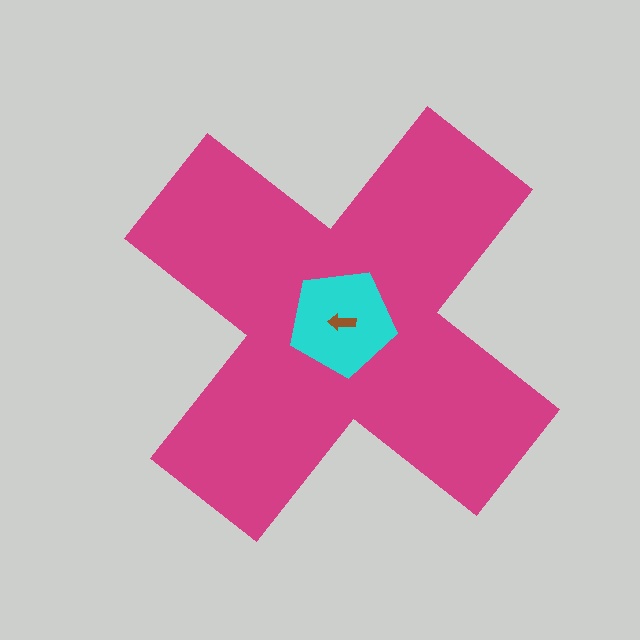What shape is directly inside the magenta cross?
The cyan pentagon.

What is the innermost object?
The brown arrow.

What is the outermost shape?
The magenta cross.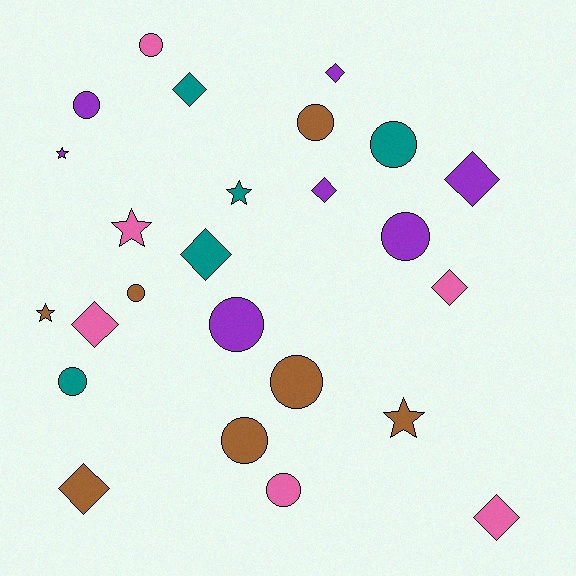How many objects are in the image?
There are 25 objects.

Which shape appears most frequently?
Circle, with 11 objects.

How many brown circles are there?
There are 4 brown circles.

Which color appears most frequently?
Brown, with 7 objects.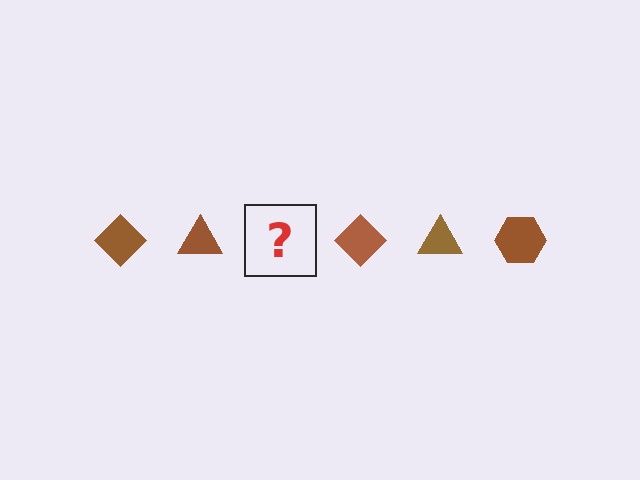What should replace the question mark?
The question mark should be replaced with a brown hexagon.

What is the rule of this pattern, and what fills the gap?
The rule is that the pattern cycles through diamond, triangle, hexagon shapes in brown. The gap should be filled with a brown hexagon.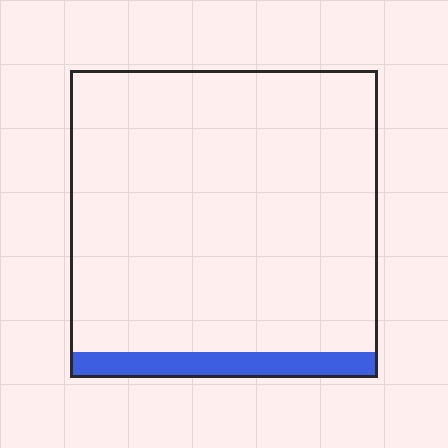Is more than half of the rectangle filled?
No.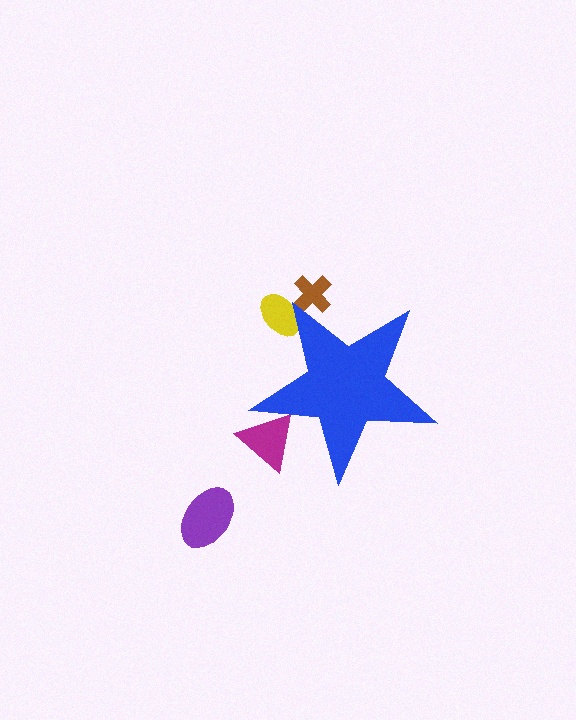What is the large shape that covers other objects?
A blue star.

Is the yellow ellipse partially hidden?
Yes, the yellow ellipse is partially hidden behind the blue star.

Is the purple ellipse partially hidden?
No, the purple ellipse is fully visible.